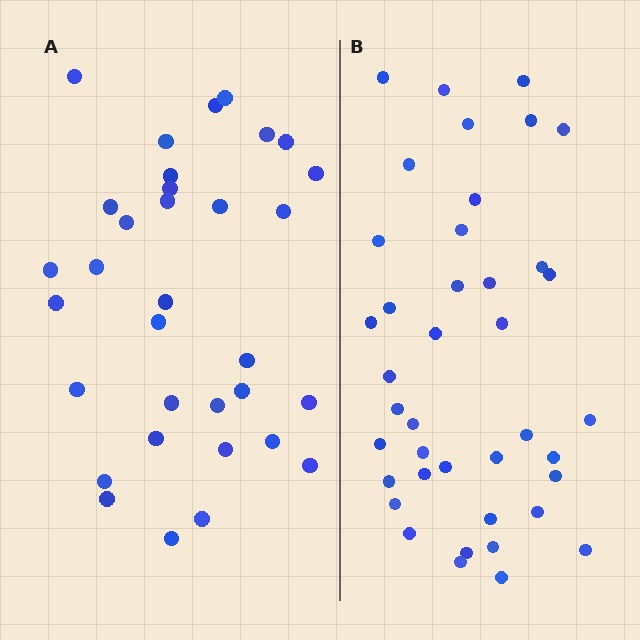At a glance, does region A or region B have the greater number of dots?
Region B (the right region) has more dots.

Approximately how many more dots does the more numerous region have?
Region B has roughly 8 or so more dots than region A.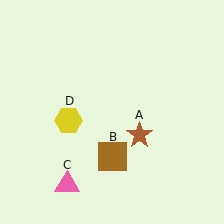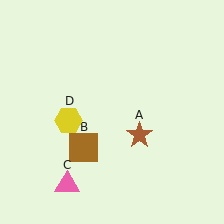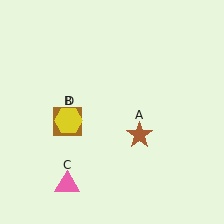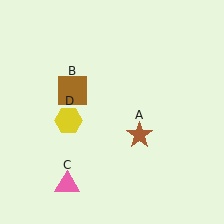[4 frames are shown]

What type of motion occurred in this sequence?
The brown square (object B) rotated clockwise around the center of the scene.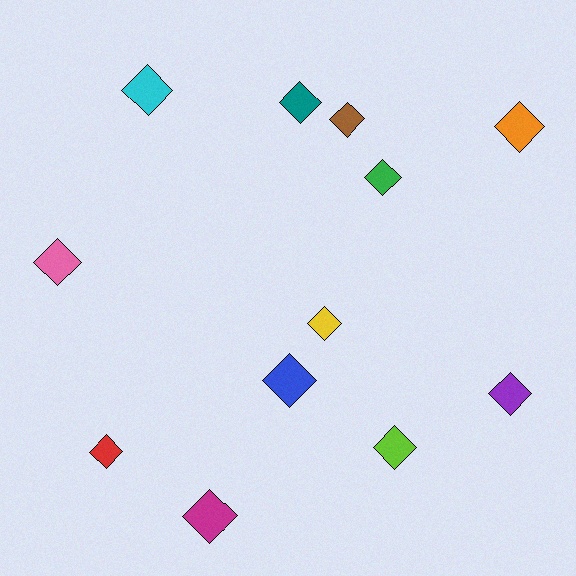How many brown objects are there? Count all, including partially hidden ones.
There is 1 brown object.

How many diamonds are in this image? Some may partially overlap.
There are 12 diamonds.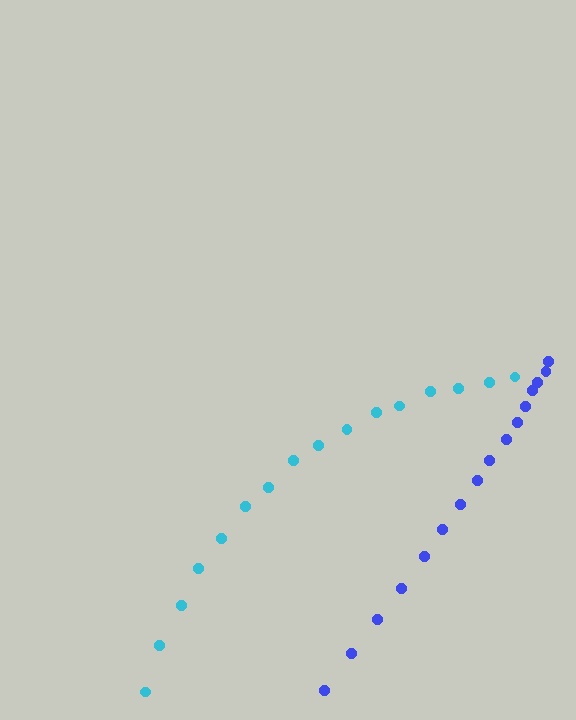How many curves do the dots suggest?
There are 2 distinct paths.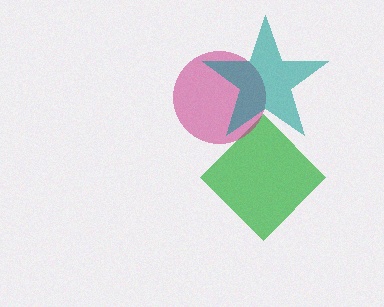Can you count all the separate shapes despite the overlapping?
Yes, there are 3 separate shapes.